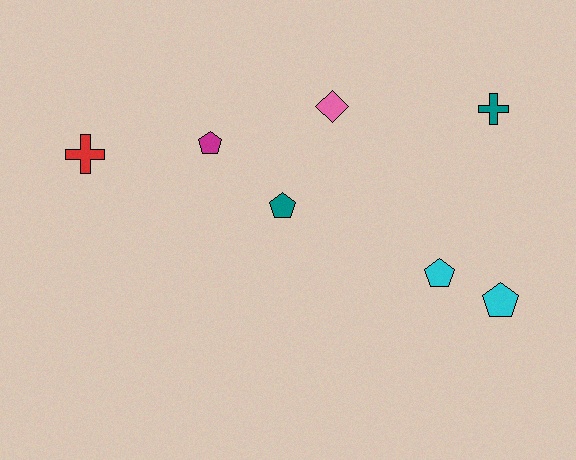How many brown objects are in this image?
There are no brown objects.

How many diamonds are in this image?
There is 1 diamond.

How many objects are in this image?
There are 7 objects.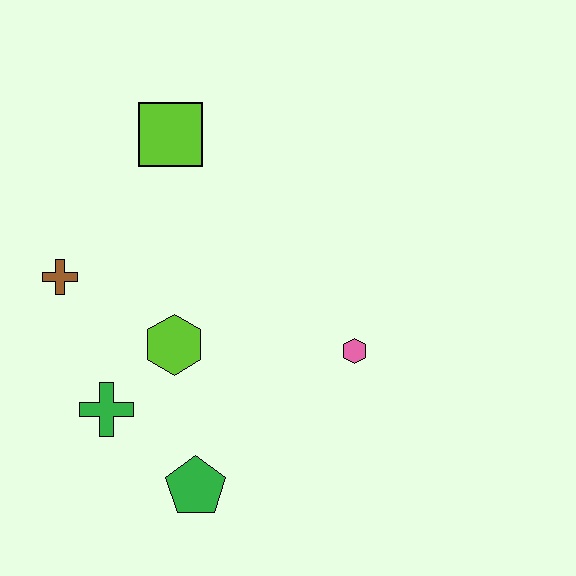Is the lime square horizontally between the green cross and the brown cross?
No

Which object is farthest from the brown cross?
The pink hexagon is farthest from the brown cross.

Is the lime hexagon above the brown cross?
No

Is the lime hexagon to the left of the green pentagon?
Yes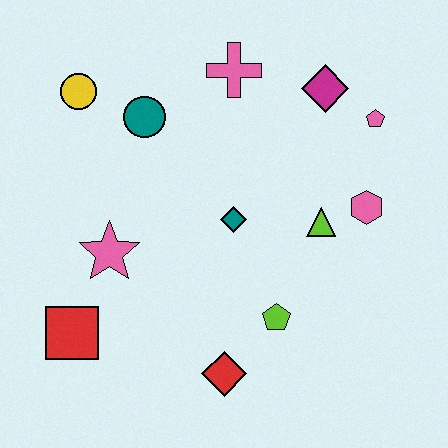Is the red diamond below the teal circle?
Yes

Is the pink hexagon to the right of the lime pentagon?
Yes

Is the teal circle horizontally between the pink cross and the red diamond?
No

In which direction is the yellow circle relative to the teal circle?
The yellow circle is to the left of the teal circle.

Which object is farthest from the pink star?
The pink pentagon is farthest from the pink star.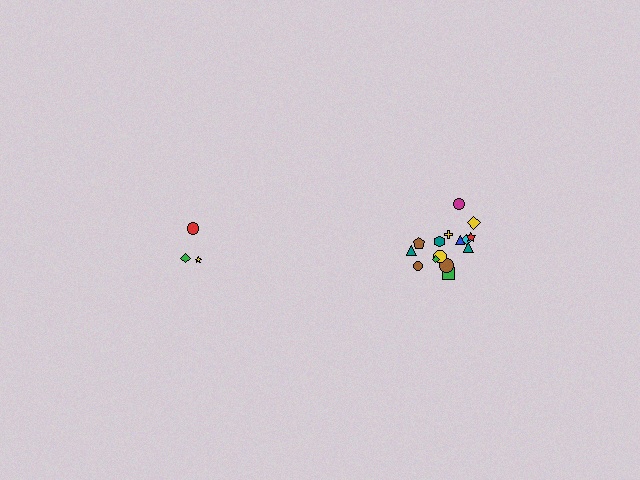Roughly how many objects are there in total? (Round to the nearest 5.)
Roughly 20 objects in total.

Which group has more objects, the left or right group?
The right group.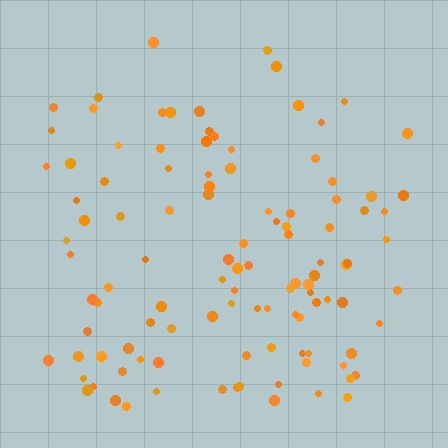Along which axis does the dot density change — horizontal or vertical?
Vertical.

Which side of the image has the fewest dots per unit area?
The top.